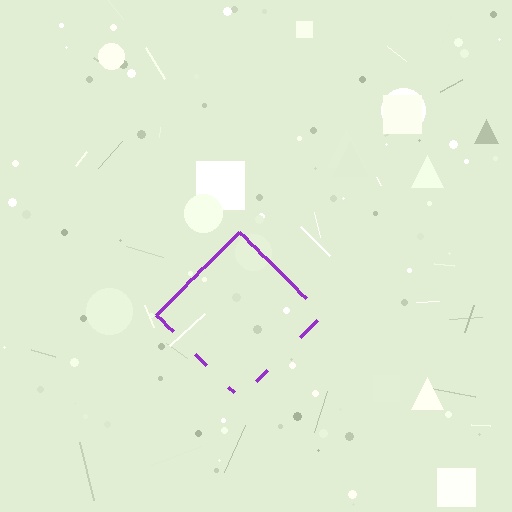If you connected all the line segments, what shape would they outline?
They would outline a diamond.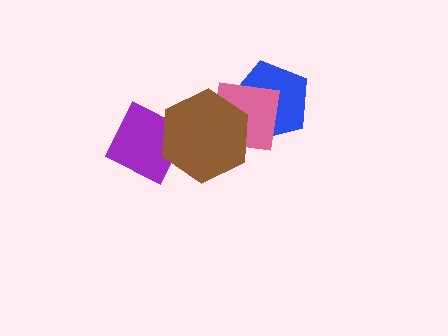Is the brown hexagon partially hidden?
No, no other shape covers it.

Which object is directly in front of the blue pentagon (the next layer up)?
The pink square is directly in front of the blue pentagon.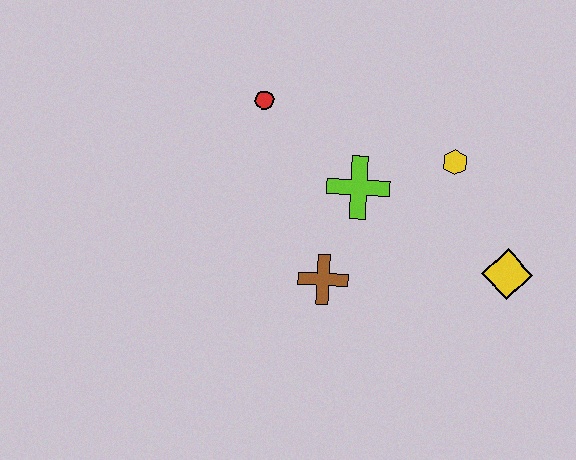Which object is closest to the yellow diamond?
The yellow hexagon is closest to the yellow diamond.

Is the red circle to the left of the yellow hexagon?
Yes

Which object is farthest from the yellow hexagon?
The red circle is farthest from the yellow hexagon.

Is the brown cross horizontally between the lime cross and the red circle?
Yes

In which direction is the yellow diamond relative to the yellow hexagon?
The yellow diamond is below the yellow hexagon.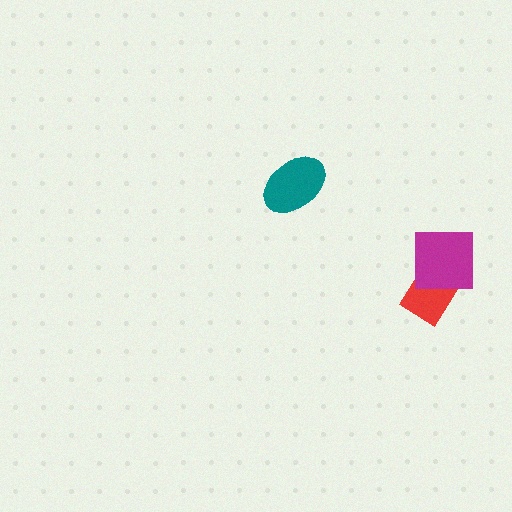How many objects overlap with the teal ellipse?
0 objects overlap with the teal ellipse.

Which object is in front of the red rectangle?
The magenta square is in front of the red rectangle.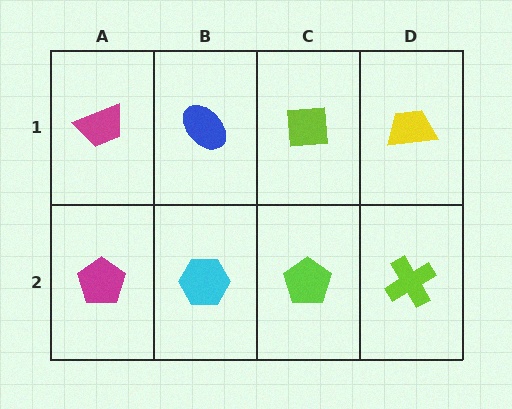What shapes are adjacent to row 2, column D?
A yellow trapezoid (row 1, column D), a lime pentagon (row 2, column C).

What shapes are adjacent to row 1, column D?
A lime cross (row 2, column D), a lime square (row 1, column C).